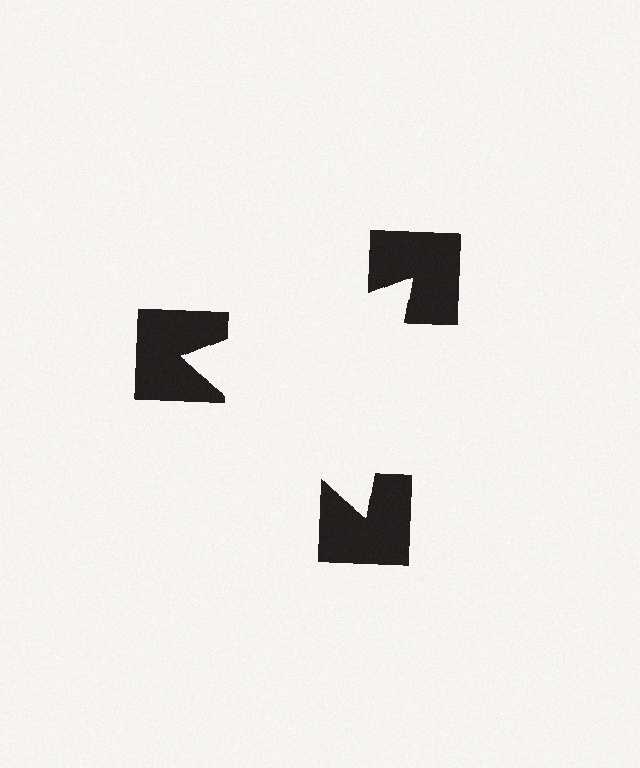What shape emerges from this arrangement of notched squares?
An illusory triangle — its edges are inferred from the aligned wedge cuts in the notched squares, not physically drawn.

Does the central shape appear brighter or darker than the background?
It typically appears slightly brighter than the background, even though no actual brightness change is drawn.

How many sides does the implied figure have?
3 sides.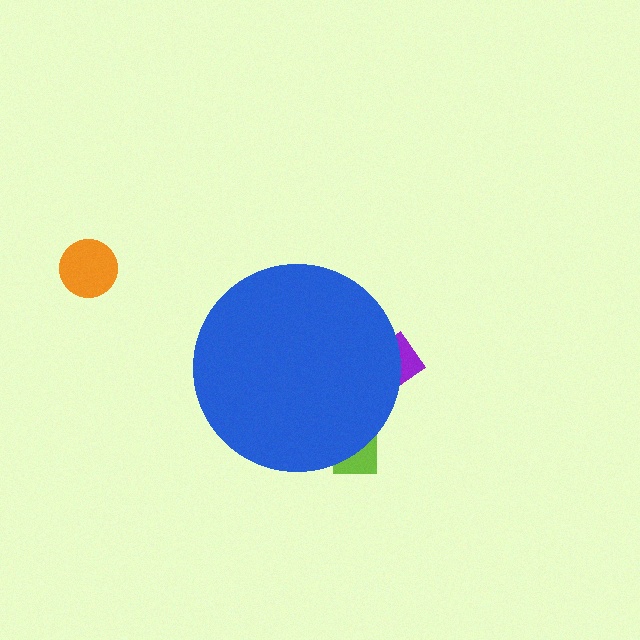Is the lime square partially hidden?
Yes, the lime square is partially hidden behind the blue circle.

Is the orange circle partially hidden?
No, the orange circle is fully visible.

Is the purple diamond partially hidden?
Yes, the purple diamond is partially hidden behind the blue circle.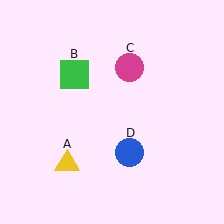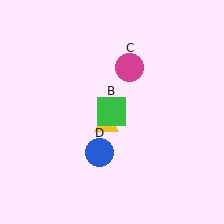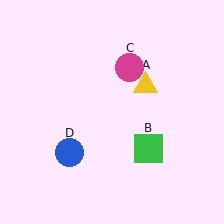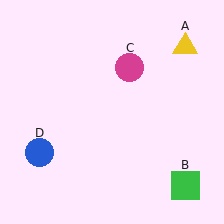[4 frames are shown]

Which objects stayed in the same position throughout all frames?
Magenta circle (object C) remained stationary.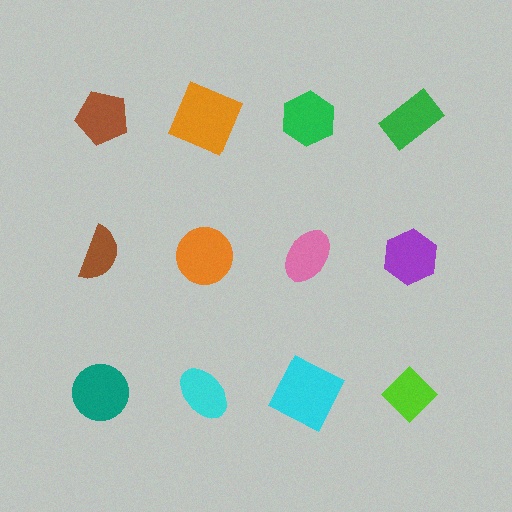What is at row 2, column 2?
An orange circle.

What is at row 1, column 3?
A green hexagon.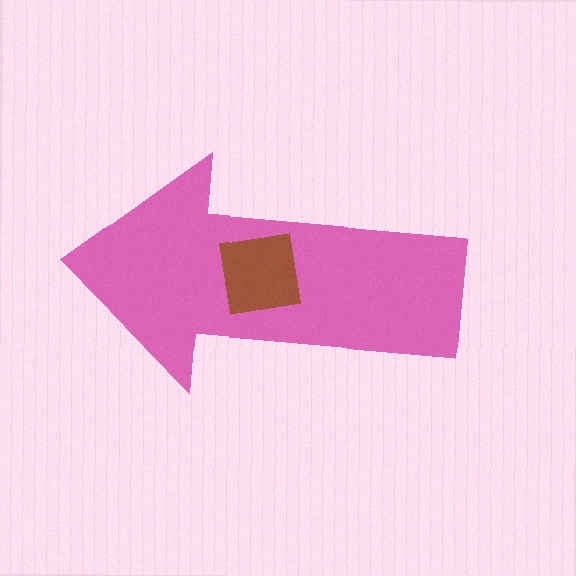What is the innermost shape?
The brown square.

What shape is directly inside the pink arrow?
The brown square.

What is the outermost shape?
The pink arrow.